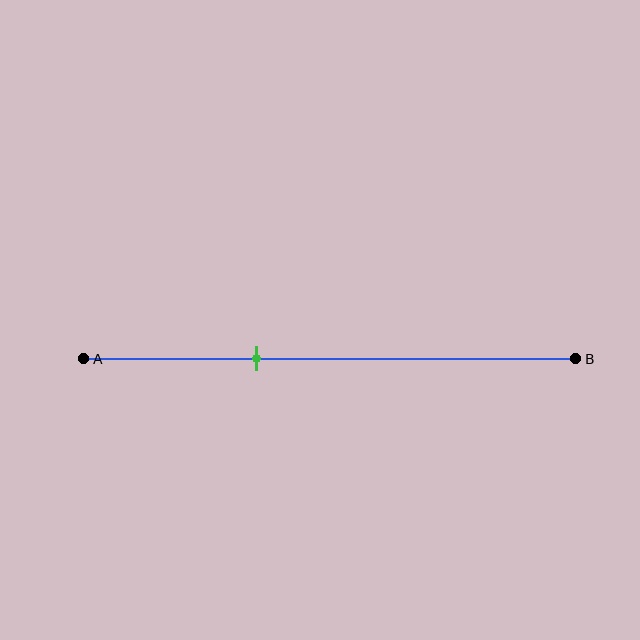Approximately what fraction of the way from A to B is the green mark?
The green mark is approximately 35% of the way from A to B.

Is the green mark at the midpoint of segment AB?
No, the mark is at about 35% from A, not at the 50% midpoint.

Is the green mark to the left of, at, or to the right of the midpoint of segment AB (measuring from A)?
The green mark is to the left of the midpoint of segment AB.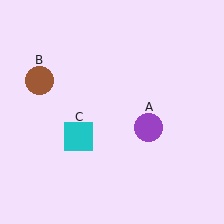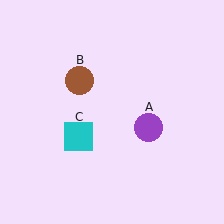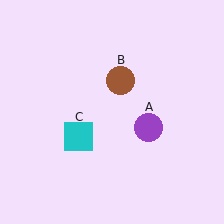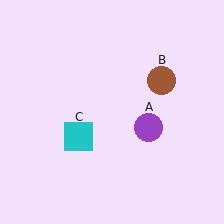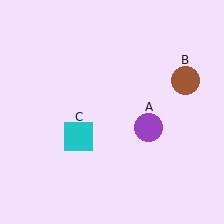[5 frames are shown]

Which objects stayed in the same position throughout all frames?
Purple circle (object A) and cyan square (object C) remained stationary.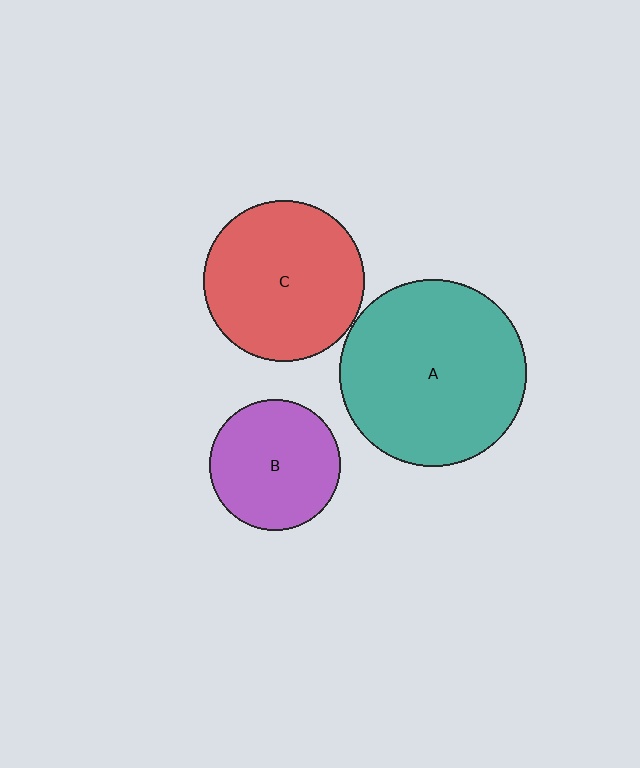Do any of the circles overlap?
No, none of the circles overlap.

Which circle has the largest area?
Circle A (teal).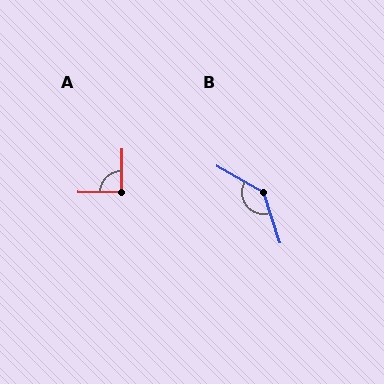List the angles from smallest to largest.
A (90°), B (138°).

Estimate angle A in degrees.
Approximately 90 degrees.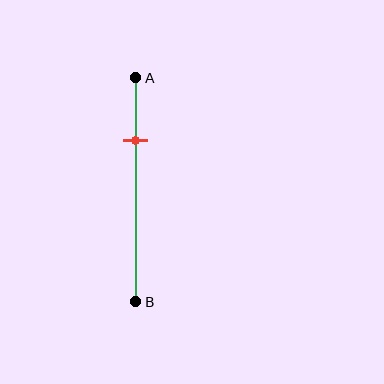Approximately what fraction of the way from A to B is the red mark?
The red mark is approximately 30% of the way from A to B.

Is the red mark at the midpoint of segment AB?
No, the mark is at about 30% from A, not at the 50% midpoint.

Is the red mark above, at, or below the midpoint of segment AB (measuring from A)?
The red mark is above the midpoint of segment AB.